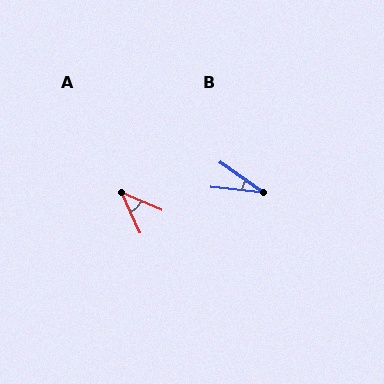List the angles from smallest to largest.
B (29°), A (43°).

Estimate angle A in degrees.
Approximately 43 degrees.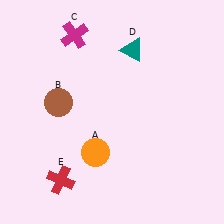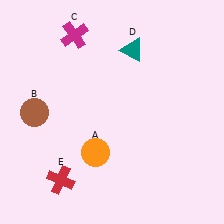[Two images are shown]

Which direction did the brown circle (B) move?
The brown circle (B) moved left.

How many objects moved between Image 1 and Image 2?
1 object moved between the two images.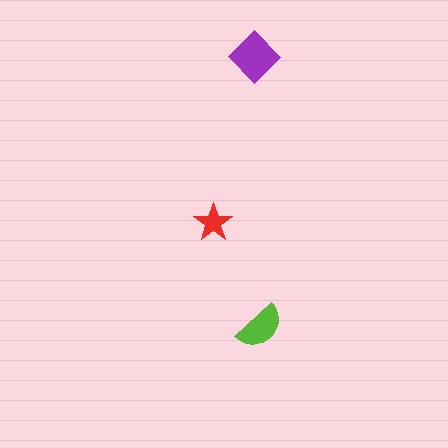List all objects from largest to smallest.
The purple diamond, the lime semicircle, the red star.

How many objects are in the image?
There are 3 objects in the image.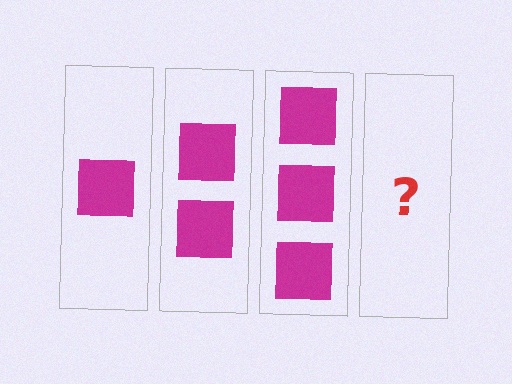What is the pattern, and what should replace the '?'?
The pattern is that each step adds one more square. The '?' should be 4 squares.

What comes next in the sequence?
The next element should be 4 squares.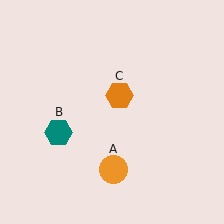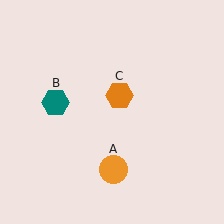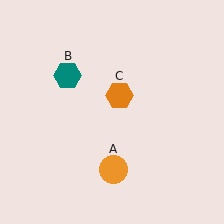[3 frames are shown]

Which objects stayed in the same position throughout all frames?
Orange circle (object A) and orange hexagon (object C) remained stationary.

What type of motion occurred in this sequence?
The teal hexagon (object B) rotated clockwise around the center of the scene.